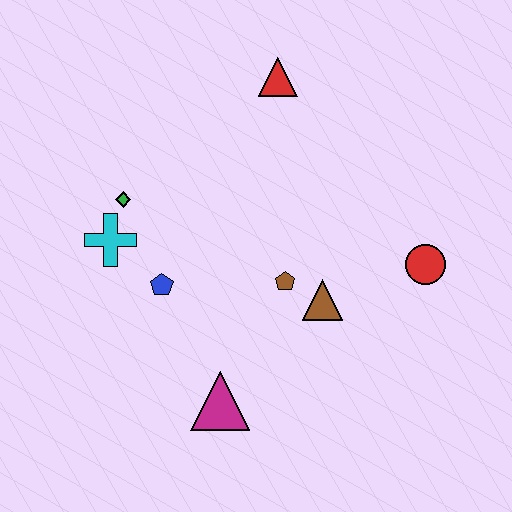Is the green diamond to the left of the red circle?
Yes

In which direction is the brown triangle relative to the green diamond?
The brown triangle is to the right of the green diamond.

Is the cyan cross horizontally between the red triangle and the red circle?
No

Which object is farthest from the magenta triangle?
The red triangle is farthest from the magenta triangle.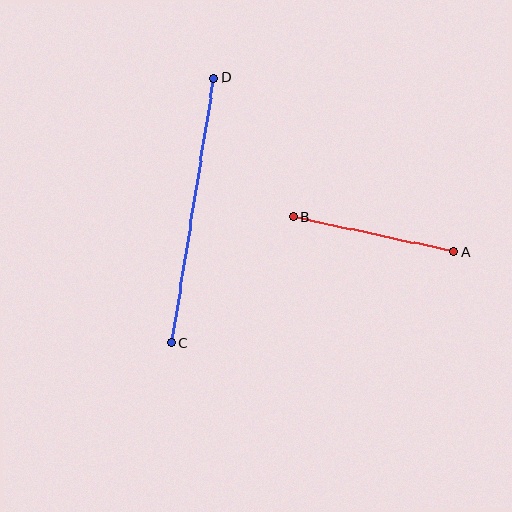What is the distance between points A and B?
The distance is approximately 164 pixels.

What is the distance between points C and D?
The distance is approximately 269 pixels.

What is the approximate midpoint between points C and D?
The midpoint is at approximately (193, 210) pixels.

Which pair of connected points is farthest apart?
Points C and D are farthest apart.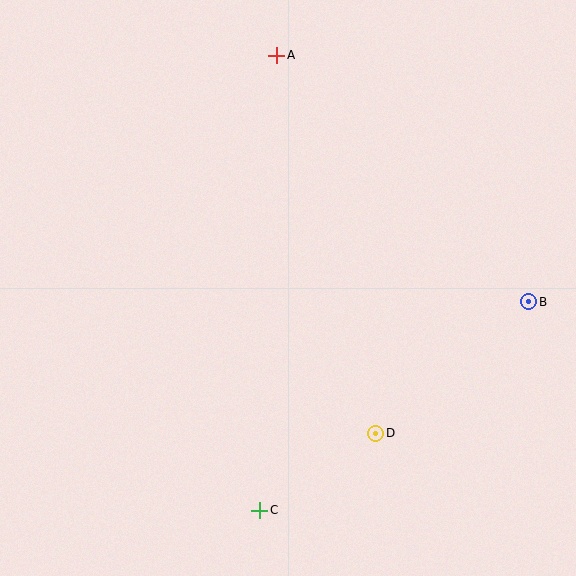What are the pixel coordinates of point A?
Point A is at (277, 55).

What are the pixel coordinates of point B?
Point B is at (528, 302).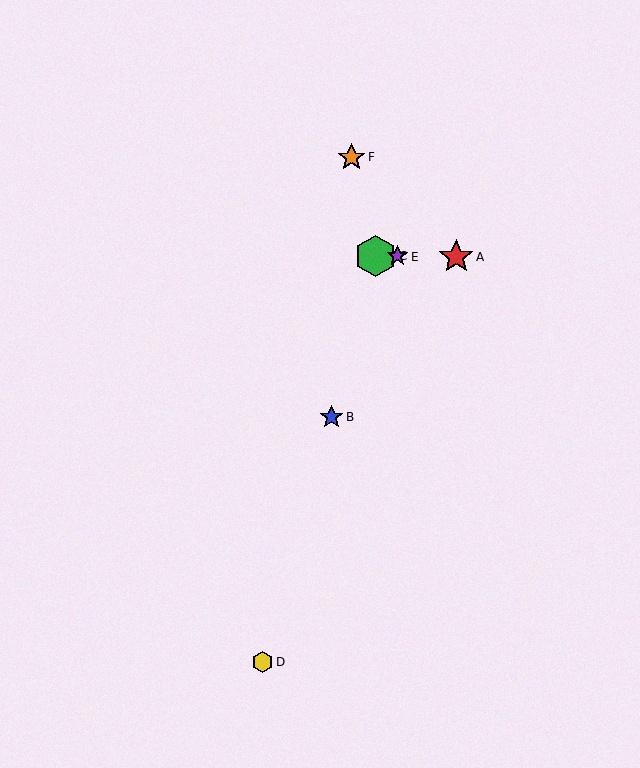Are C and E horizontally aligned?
Yes, both are at y≈256.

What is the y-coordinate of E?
Object E is at y≈256.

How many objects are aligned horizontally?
3 objects (A, C, E) are aligned horizontally.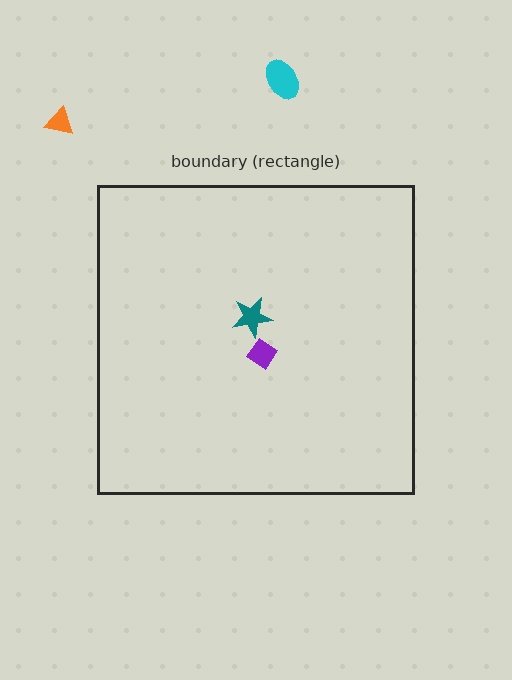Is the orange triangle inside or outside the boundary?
Outside.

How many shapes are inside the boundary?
2 inside, 2 outside.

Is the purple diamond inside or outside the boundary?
Inside.